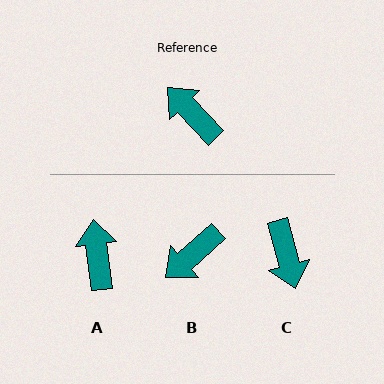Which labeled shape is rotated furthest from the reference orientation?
C, about 151 degrees away.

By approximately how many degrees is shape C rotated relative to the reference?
Approximately 151 degrees counter-clockwise.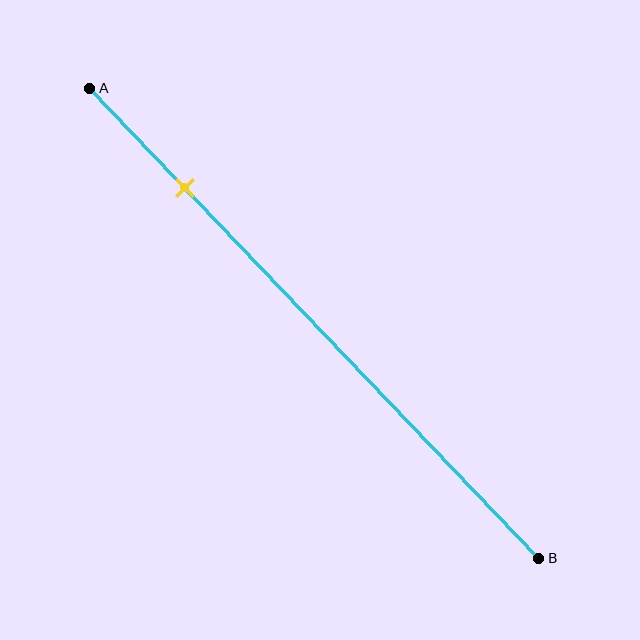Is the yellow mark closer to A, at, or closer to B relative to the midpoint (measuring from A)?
The yellow mark is closer to point A than the midpoint of segment AB.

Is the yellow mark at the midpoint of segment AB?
No, the mark is at about 20% from A, not at the 50% midpoint.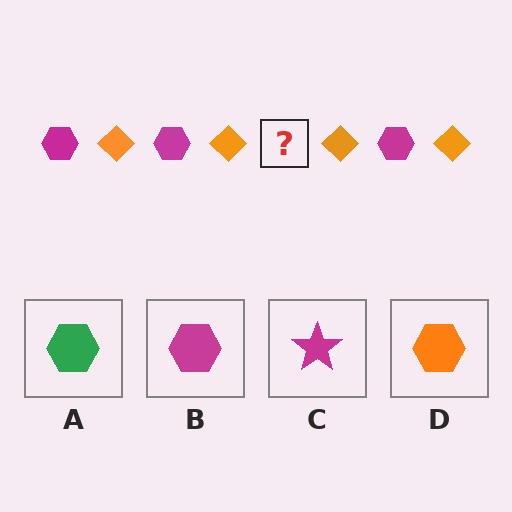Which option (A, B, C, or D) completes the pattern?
B.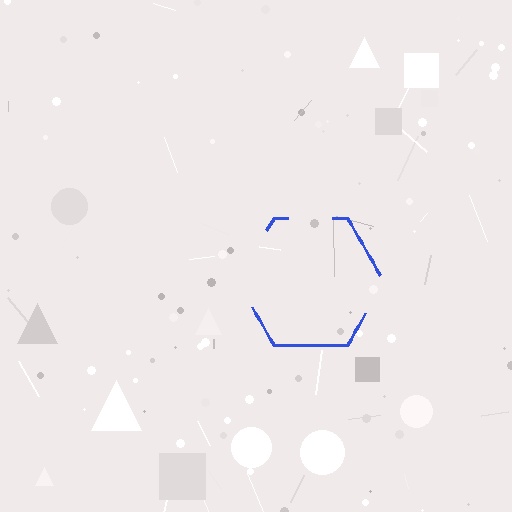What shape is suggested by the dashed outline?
The dashed outline suggests a hexagon.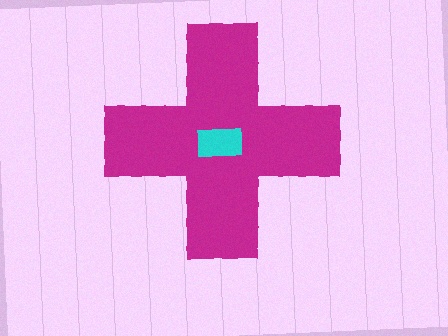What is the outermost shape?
The magenta cross.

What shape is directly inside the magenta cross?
The cyan rectangle.